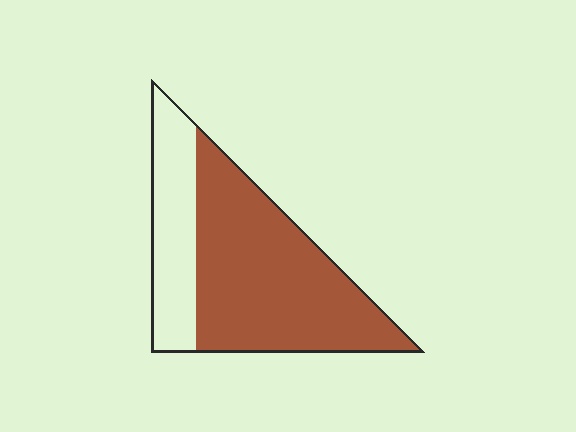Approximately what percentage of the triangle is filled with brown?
Approximately 70%.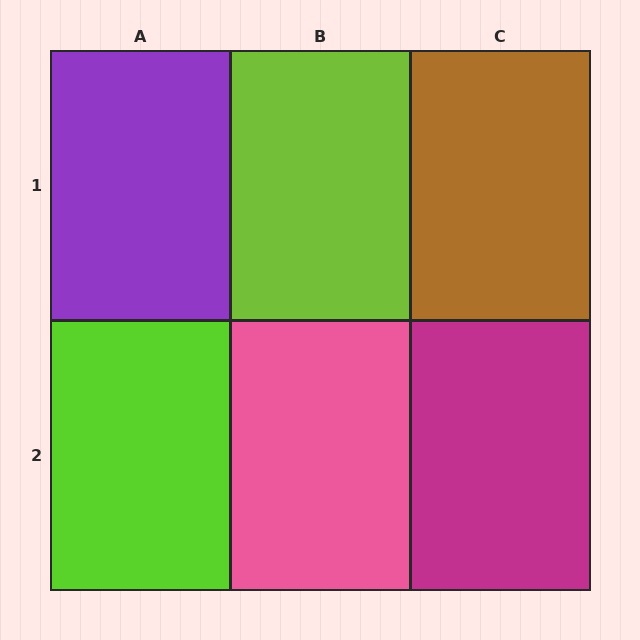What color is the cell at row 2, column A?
Lime.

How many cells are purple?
1 cell is purple.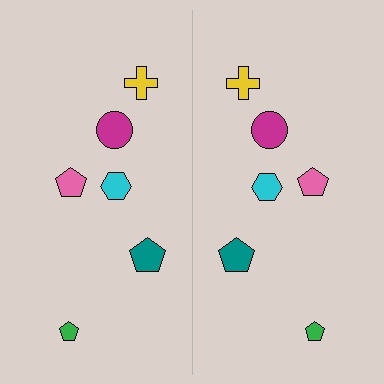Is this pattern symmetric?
Yes, this pattern has bilateral (reflection) symmetry.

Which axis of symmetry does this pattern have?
The pattern has a vertical axis of symmetry running through the center of the image.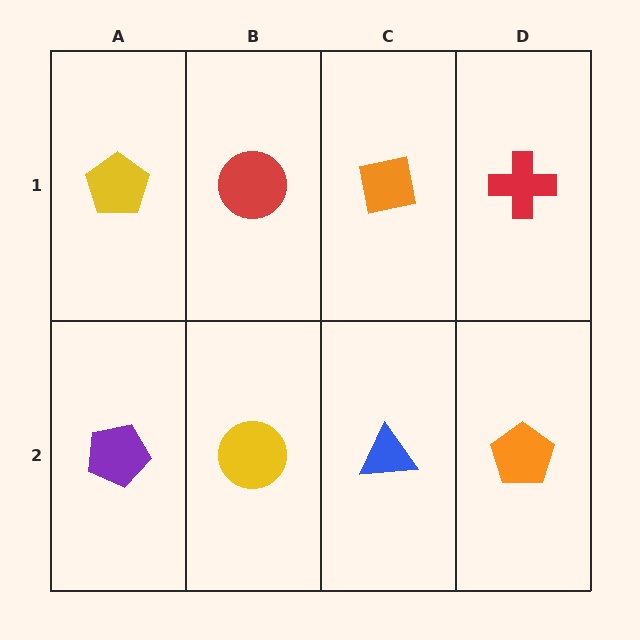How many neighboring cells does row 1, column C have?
3.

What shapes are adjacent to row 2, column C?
An orange square (row 1, column C), a yellow circle (row 2, column B), an orange pentagon (row 2, column D).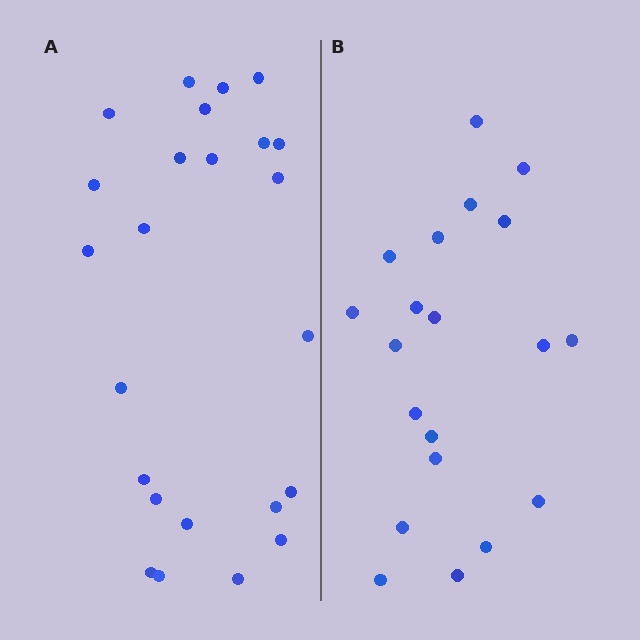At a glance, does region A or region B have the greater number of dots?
Region A (the left region) has more dots.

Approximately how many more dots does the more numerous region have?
Region A has about 4 more dots than region B.